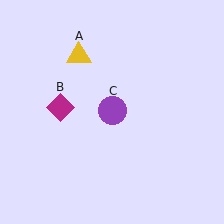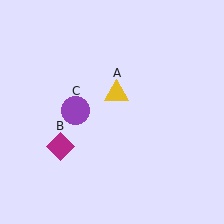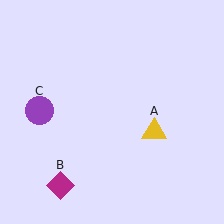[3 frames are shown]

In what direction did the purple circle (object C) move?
The purple circle (object C) moved left.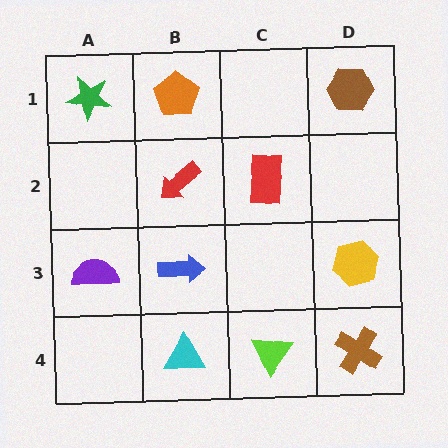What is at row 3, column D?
A yellow hexagon.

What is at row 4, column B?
A cyan triangle.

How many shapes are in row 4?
3 shapes.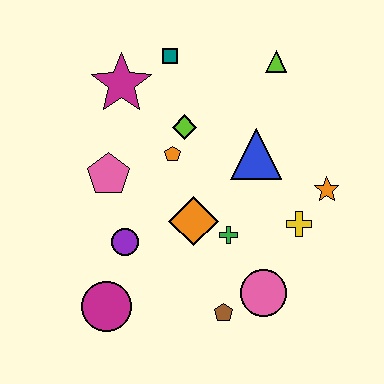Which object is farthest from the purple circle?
The lime triangle is farthest from the purple circle.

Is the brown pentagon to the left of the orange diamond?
No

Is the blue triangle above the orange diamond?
Yes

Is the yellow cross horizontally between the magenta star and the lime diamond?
No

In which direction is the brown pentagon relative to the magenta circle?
The brown pentagon is to the right of the magenta circle.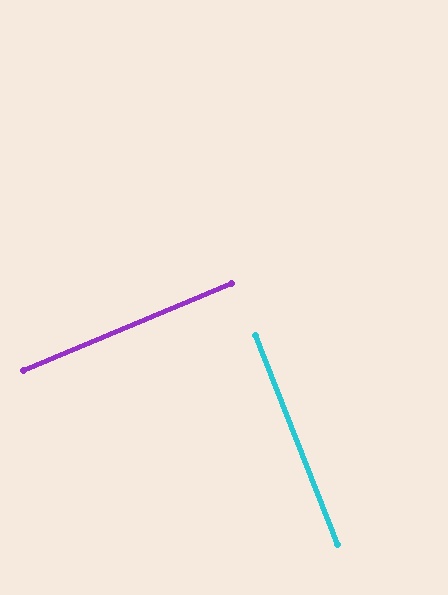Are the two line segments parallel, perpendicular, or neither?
Perpendicular — they meet at approximately 89°.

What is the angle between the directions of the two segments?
Approximately 89 degrees.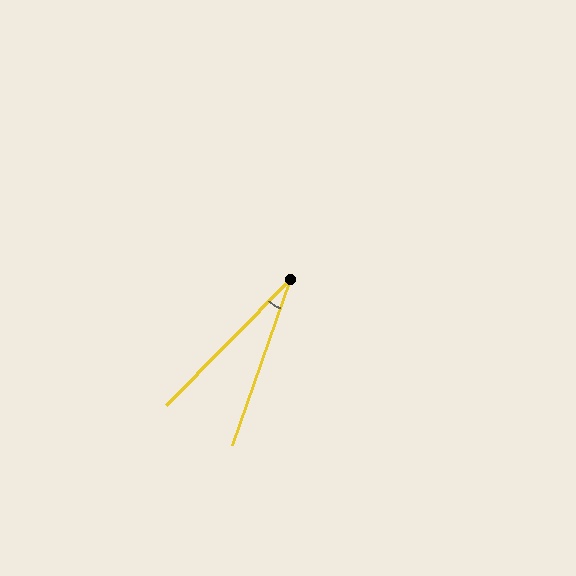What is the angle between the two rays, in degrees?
Approximately 25 degrees.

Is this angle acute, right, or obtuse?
It is acute.